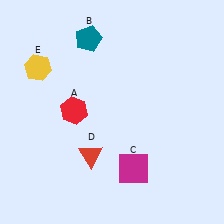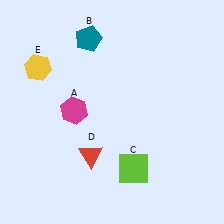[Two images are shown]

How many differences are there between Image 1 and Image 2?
There are 2 differences between the two images.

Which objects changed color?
A changed from red to magenta. C changed from magenta to lime.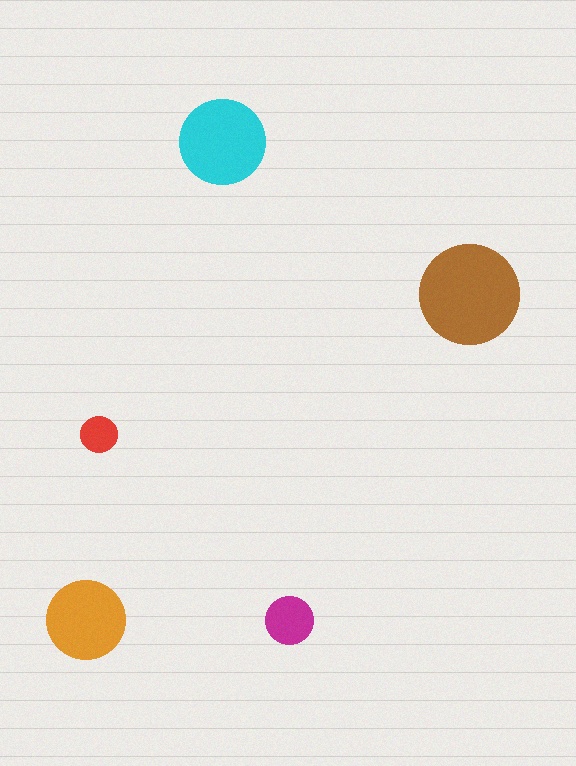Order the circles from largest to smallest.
the brown one, the cyan one, the orange one, the magenta one, the red one.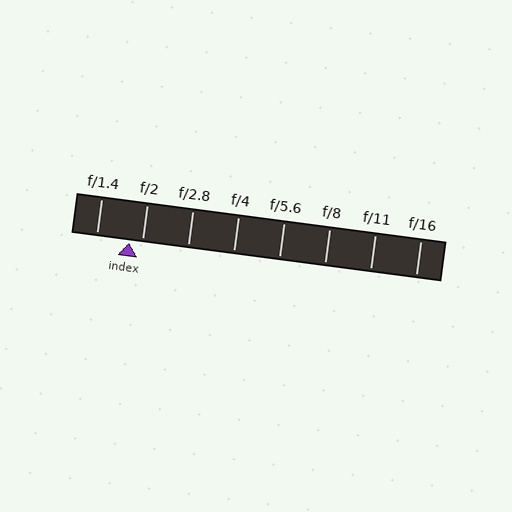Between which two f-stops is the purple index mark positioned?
The index mark is between f/1.4 and f/2.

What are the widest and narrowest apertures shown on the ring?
The widest aperture shown is f/1.4 and the narrowest is f/16.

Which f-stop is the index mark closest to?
The index mark is closest to f/2.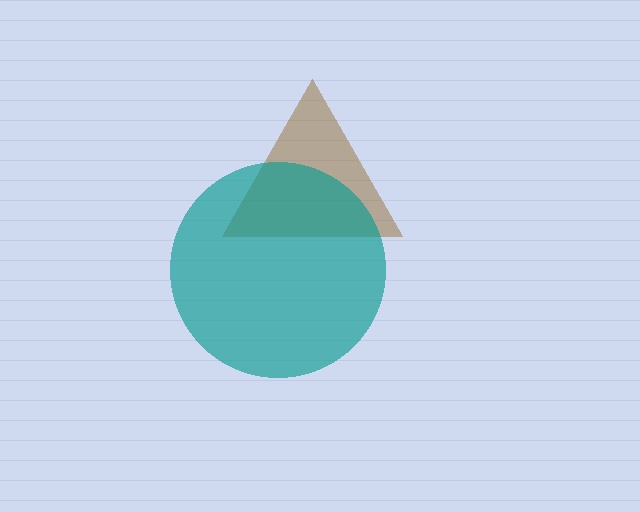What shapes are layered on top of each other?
The layered shapes are: a brown triangle, a teal circle.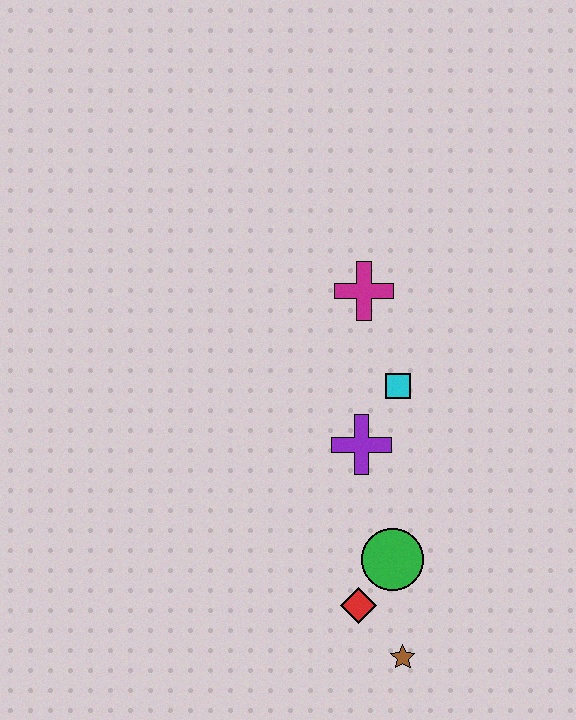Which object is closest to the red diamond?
The green circle is closest to the red diamond.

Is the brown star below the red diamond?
Yes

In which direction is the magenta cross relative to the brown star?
The magenta cross is above the brown star.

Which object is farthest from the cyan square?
The brown star is farthest from the cyan square.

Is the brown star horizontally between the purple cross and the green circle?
No